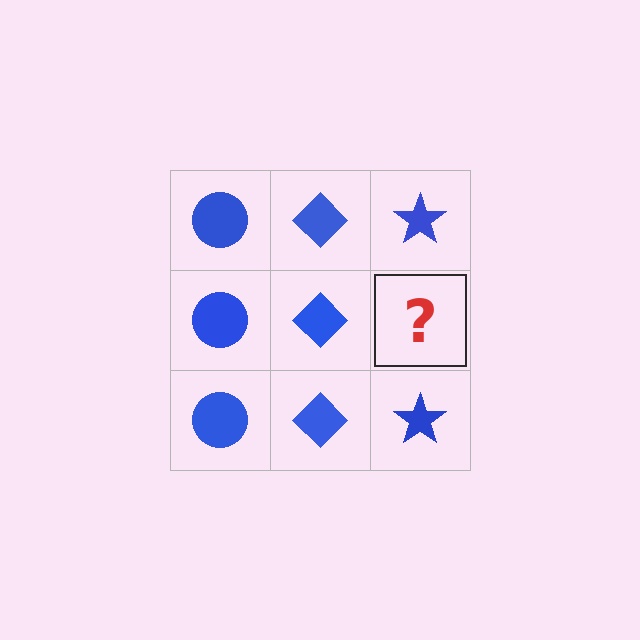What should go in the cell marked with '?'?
The missing cell should contain a blue star.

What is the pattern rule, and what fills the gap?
The rule is that each column has a consistent shape. The gap should be filled with a blue star.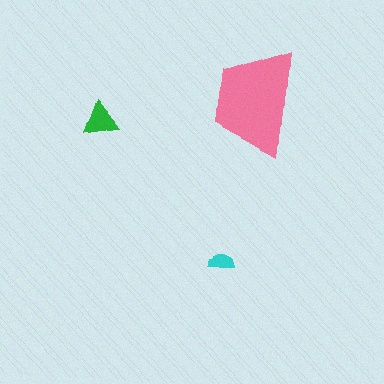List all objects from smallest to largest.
The cyan semicircle, the green triangle, the pink trapezoid.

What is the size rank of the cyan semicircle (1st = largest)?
3rd.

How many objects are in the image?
There are 3 objects in the image.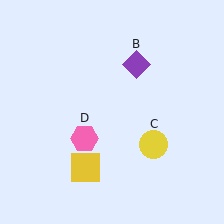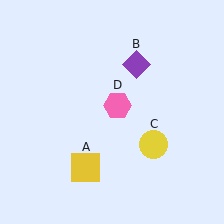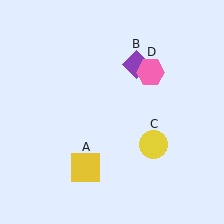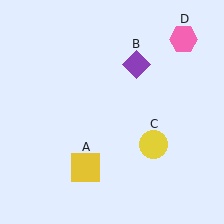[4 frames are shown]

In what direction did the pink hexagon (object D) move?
The pink hexagon (object D) moved up and to the right.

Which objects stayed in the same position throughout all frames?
Yellow square (object A) and purple diamond (object B) and yellow circle (object C) remained stationary.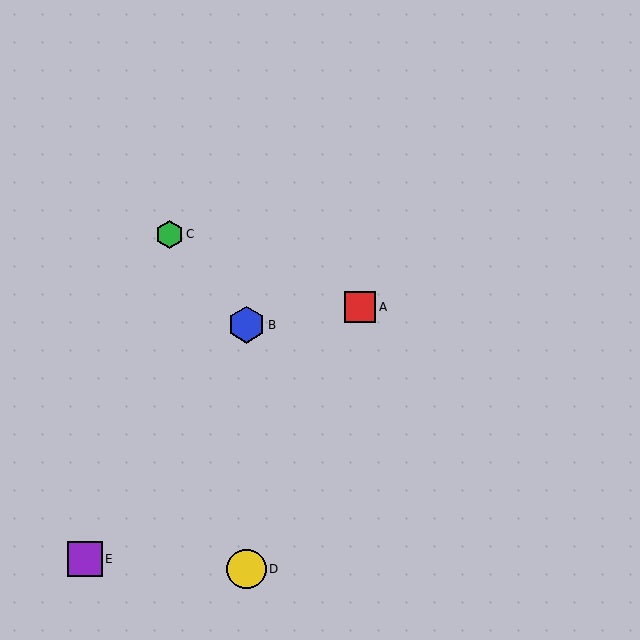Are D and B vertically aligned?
Yes, both are at x≈246.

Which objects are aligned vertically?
Objects B, D are aligned vertically.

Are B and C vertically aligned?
No, B is at x≈246 and C is at x≈169.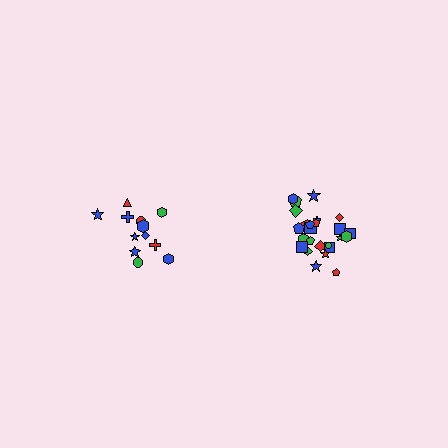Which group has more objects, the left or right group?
The right group.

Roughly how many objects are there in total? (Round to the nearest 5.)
Roughly 35 objects in total.